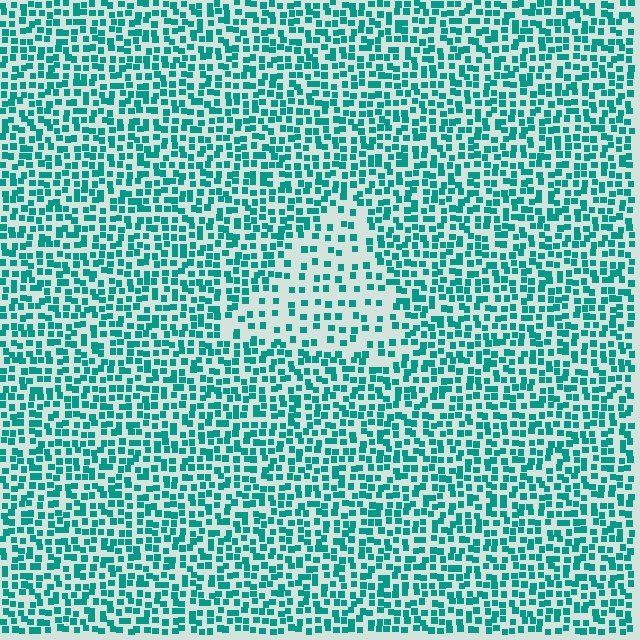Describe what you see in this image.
The image contains small teal elements arranged at two different densities. A triangle-shaped region is visible where the elements are less densely packed than the surrounding area.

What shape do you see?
I see a triangle.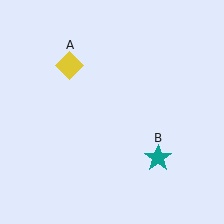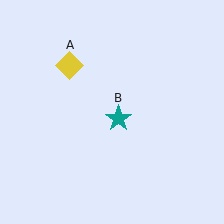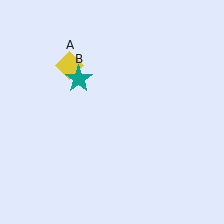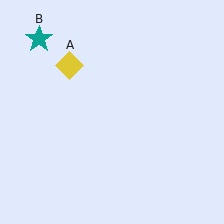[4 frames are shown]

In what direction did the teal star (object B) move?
The teal star (object B) moved up and to the left.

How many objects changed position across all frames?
1 object changed position: teal star (object B).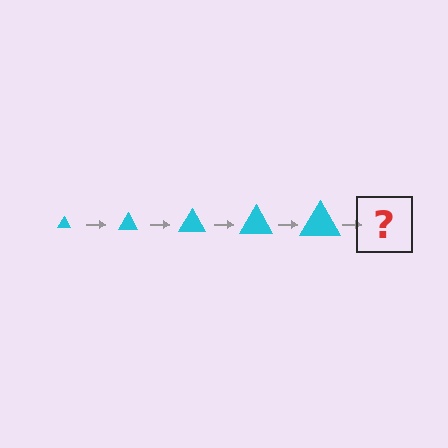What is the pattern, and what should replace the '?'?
The pattern is that the triangle gets progressively larger each step. The '?' should be a cyan triangle, larger than the previous one.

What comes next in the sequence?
The next element should be a cyan triangle, larger than the previous one.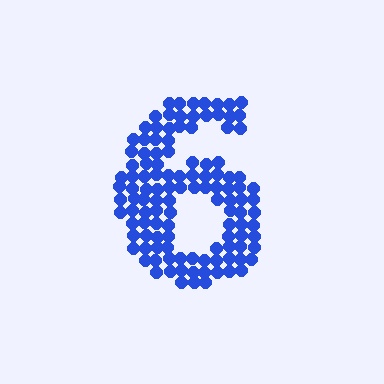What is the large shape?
The large shape is the digit 6.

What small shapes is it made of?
It is made of small circles.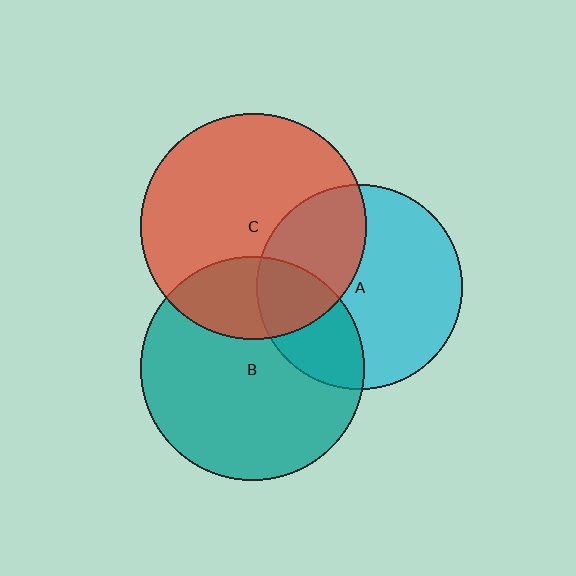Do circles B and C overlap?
Yes.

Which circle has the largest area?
Circle C (red).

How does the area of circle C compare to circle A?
Approximately 1.2 times.